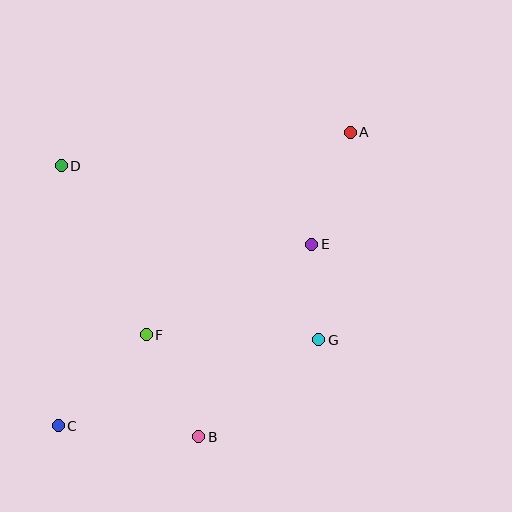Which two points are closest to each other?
Points E and G are closest to each other.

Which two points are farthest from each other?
Points A and C are farthest from each other.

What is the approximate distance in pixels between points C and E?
The distance between C and E is approximately 312 pixels.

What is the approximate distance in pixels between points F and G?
The distance between F and G is approximately 172 pixels.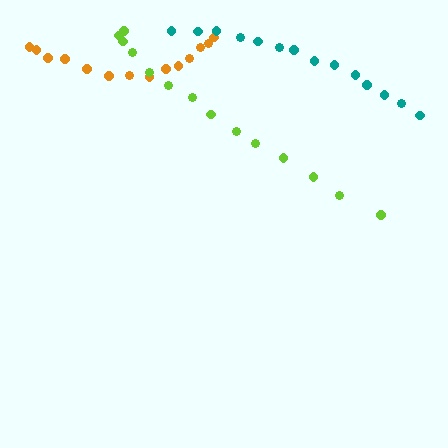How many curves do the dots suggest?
There are 3 distinct paths.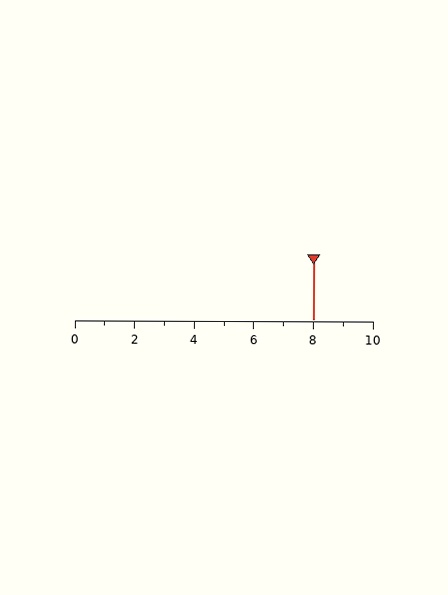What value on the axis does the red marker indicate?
The marker indicates approximately 8.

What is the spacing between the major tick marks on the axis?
The major ticks are spaced 2 apart.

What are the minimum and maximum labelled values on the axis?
The axis runs from 0 to 10.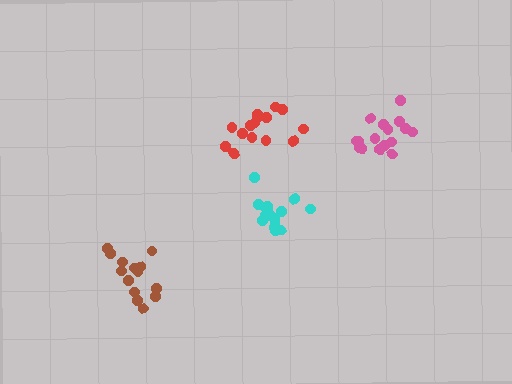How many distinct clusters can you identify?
There are 4 distinct clusters.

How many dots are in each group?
Group 1: 16 dots, Group 2: 15 dots, Group 3: 16 dots, Group 4: 14 dots (61 total).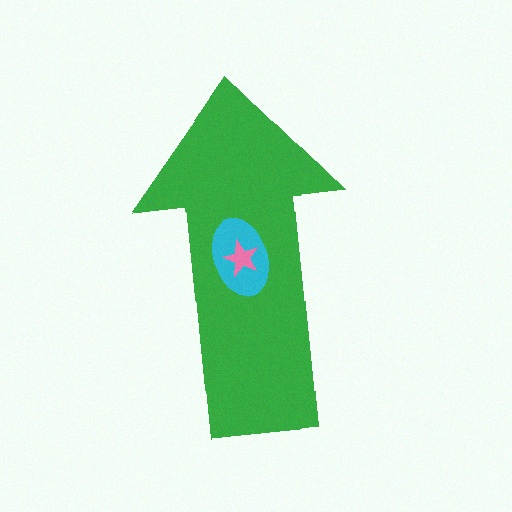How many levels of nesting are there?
3.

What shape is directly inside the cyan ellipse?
The pink star.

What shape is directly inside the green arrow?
The cyan ellipse.